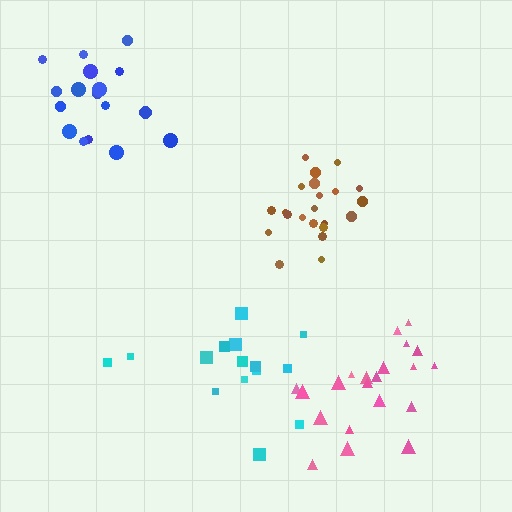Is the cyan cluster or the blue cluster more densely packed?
Blue.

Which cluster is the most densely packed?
Brown.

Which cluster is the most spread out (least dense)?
Cyan.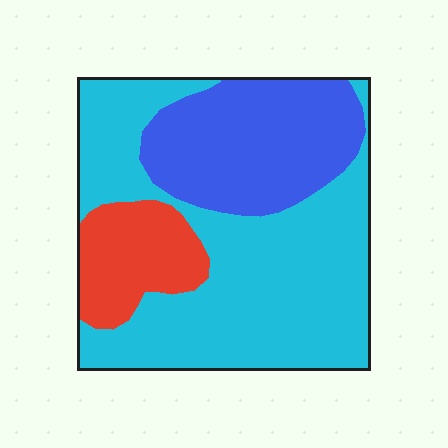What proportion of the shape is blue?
Blue takes up about one quarter (1/4) of the shape.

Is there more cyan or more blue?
Cyan.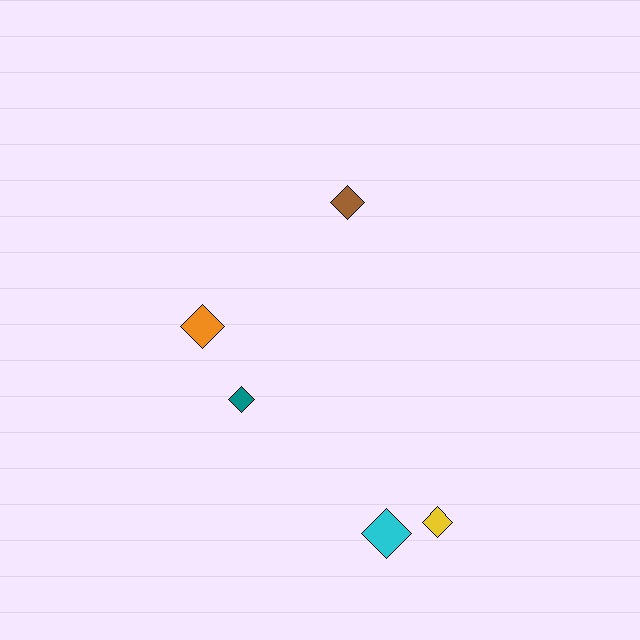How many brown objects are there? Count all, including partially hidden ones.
There is 1 brown object.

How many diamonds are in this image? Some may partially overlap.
There are 5 diamonds.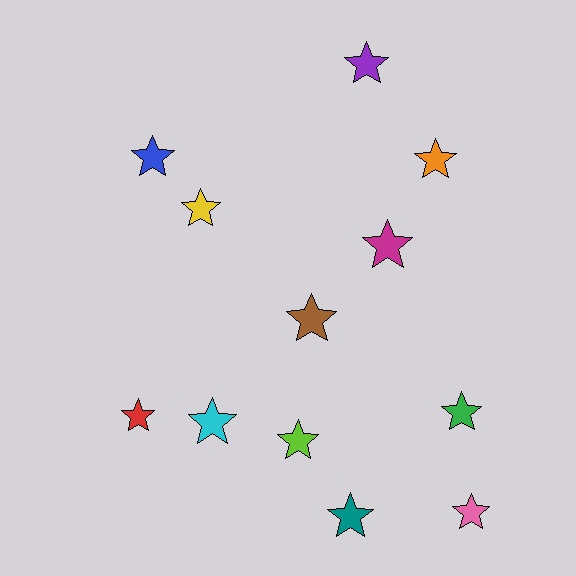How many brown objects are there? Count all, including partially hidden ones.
There is 1 brown object.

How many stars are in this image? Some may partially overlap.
There are 12 stars.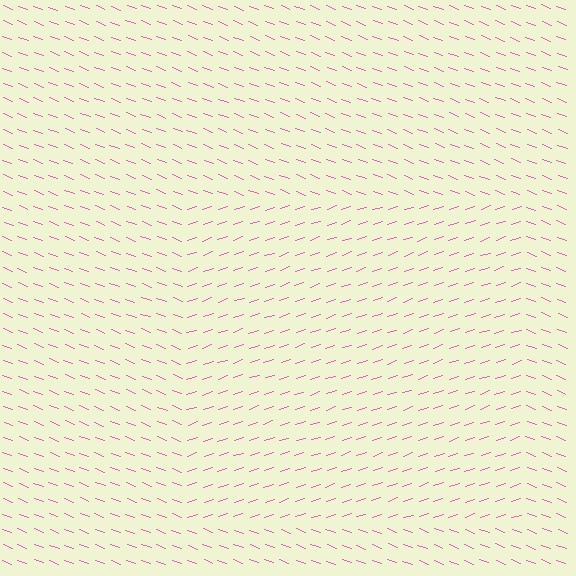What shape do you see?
I see a rectangle.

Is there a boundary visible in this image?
Yes, there is a texture boundary formed by a change in line orientation.